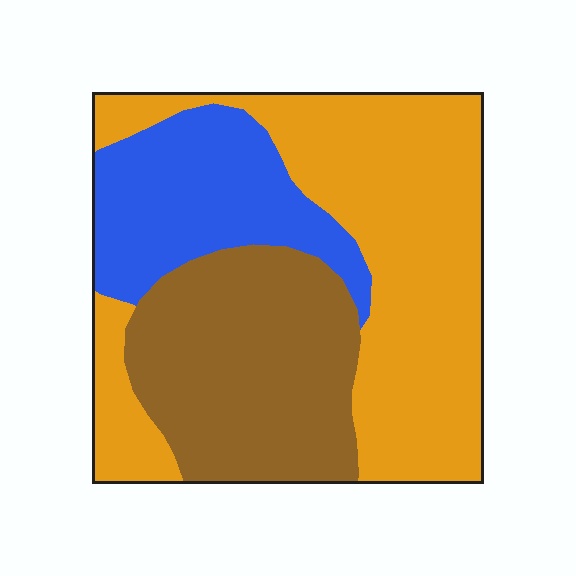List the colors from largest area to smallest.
From largest to smallest: orange, brown, blue.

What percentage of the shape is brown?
Brown takes up about one third (1/3) of the shape.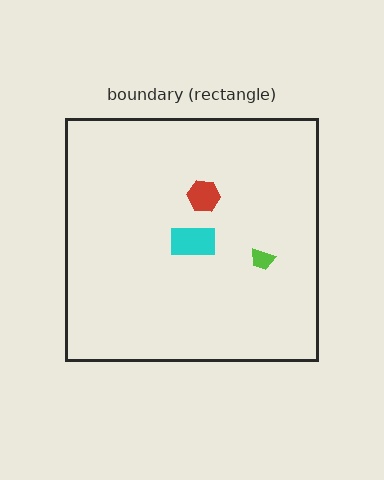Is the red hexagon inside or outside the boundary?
Inside.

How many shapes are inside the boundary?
3 inside, 0 outside.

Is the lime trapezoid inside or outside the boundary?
Inside.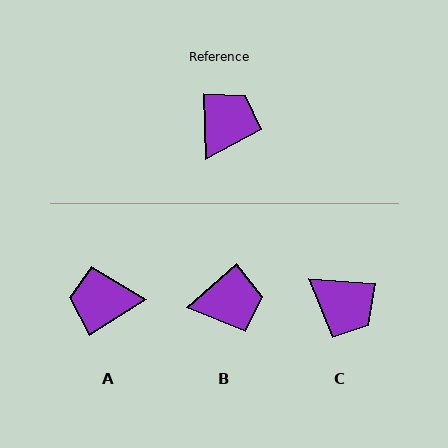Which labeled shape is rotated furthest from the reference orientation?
A, about 121 degrees away.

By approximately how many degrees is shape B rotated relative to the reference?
Approximately 50 degrees clockwise.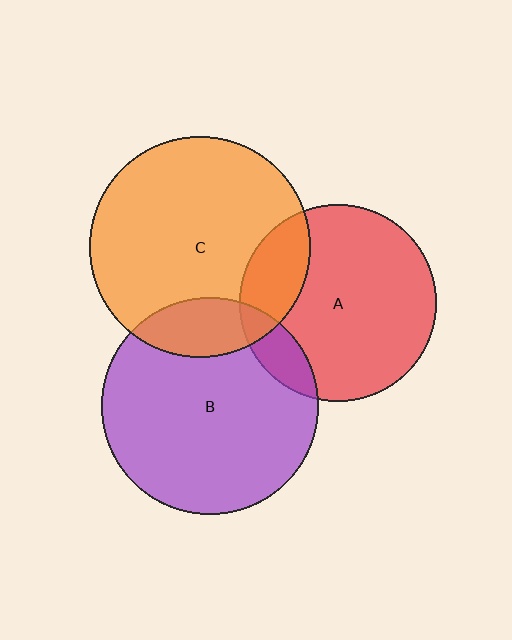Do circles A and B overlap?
Yes.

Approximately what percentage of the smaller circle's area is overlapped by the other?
Approximately 10%.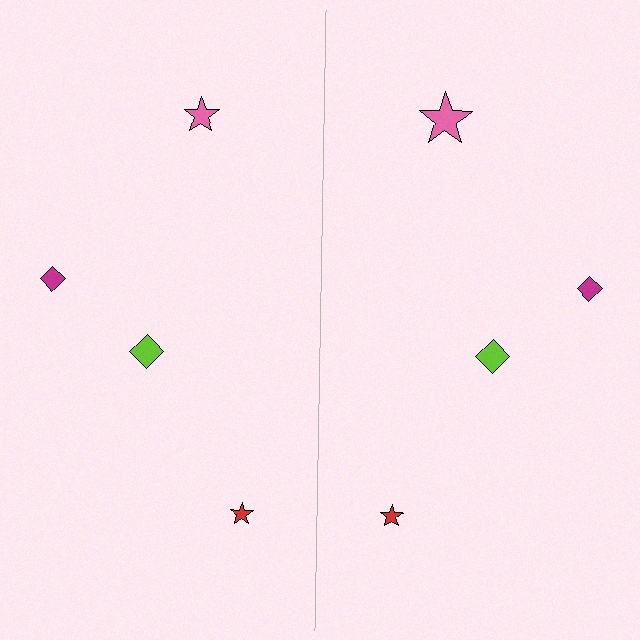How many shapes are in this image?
There are 8 shapes in this image.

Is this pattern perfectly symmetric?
No, the pattern is not perfectly symmetric. The pink star on the right side has a different size than its mirror counterpart.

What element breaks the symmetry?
The pink star on the right side has a different size than its mirror counterpart.